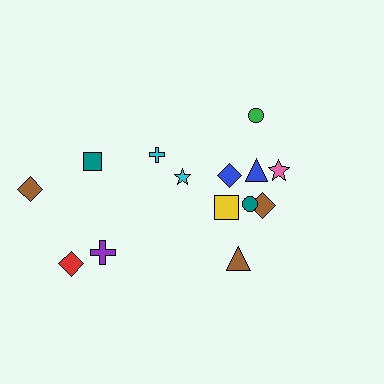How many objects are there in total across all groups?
There are 14 objects.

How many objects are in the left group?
There are 6 objects.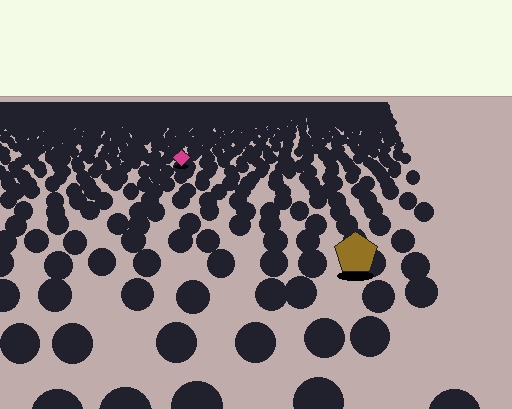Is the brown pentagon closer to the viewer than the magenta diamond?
Yes. The brown pentagon is closer — you can tell from the texture gradient: the ground texture is coarser near it.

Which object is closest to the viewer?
The brown pentagon is closest. The texture marks near it are larger and more spread out.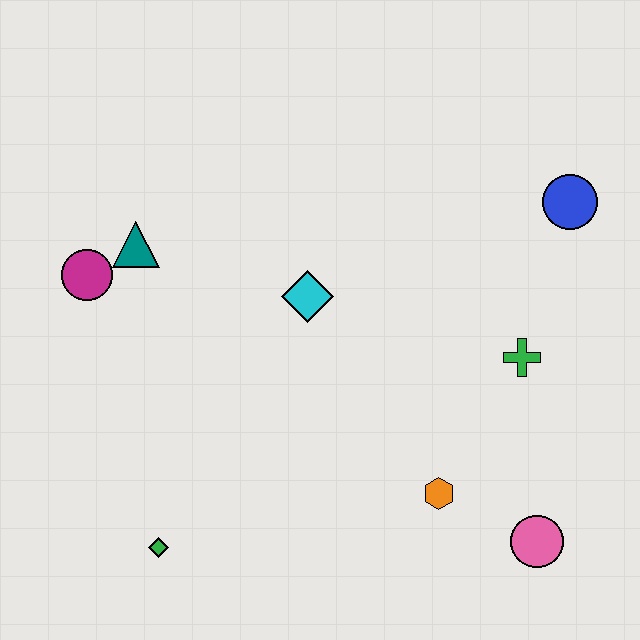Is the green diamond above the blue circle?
No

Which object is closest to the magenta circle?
The teal triangle is closest to the magenta circle.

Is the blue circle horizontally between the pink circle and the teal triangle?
No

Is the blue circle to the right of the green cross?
Yes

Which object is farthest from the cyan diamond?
The pink circle is farthest from the cyan diamond.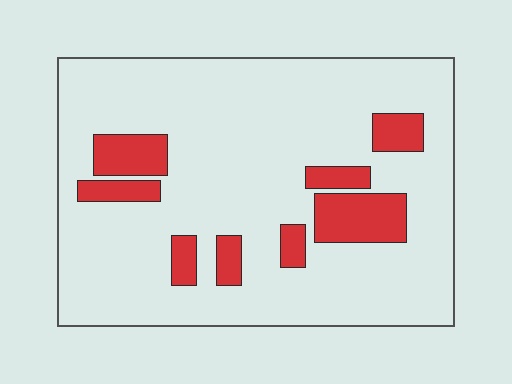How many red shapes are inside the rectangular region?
8.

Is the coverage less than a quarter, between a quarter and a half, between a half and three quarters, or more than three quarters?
Less than a quarter.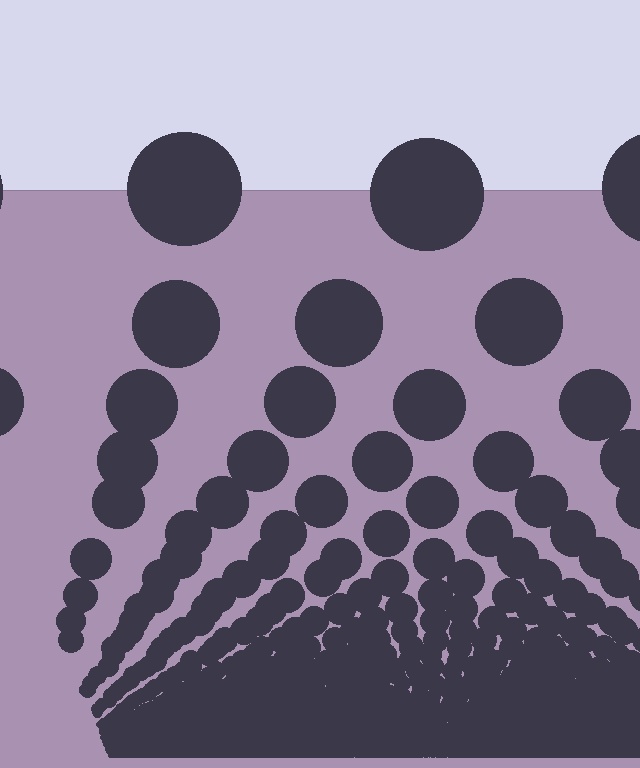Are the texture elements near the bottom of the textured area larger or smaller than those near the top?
Smaller. The gradient is inverted — elements near the bottom are smaller and denser.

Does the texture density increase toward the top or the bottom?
Density increases toward the bottom.